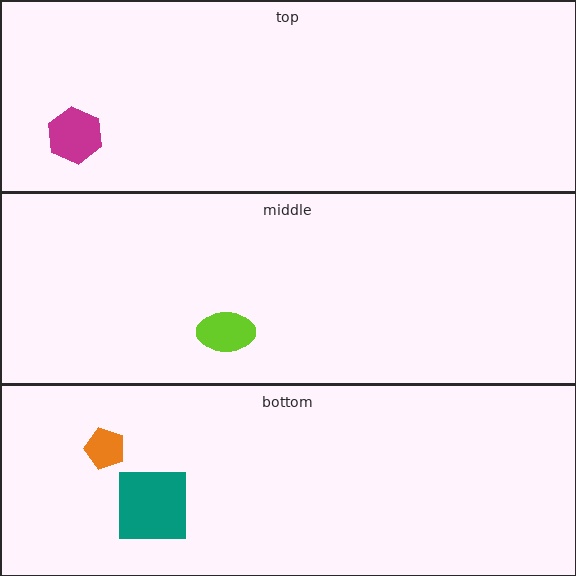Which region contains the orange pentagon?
The bottom region.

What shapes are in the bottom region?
The teal square, the orange pentagon.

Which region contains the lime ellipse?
The middle region.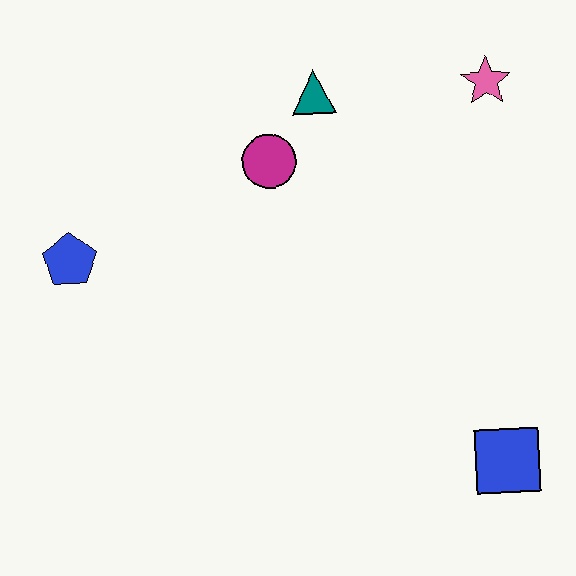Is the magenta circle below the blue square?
No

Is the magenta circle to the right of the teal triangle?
No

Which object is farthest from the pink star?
The blue pentagon is farthest from the pink star.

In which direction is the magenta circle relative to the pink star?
The magenta circle is to the left of the pink star.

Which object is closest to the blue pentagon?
The magenta circle is closest to the blue pentagon.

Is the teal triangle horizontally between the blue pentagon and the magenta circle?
No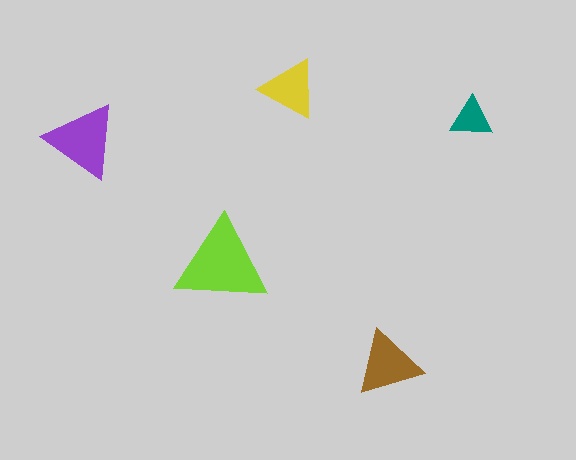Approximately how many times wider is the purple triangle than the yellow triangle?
About 1.5 times wider.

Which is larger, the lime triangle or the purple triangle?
The lime one.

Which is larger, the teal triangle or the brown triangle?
The brown one.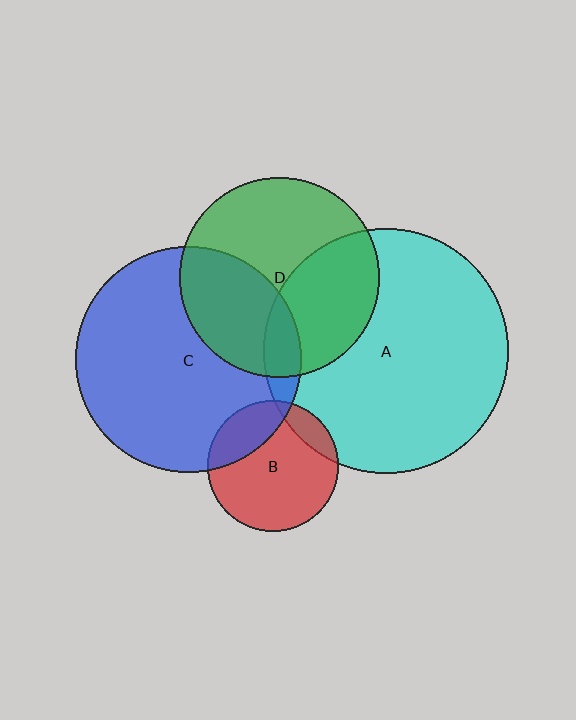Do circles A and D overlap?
Yes.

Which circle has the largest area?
Circle A (cyan).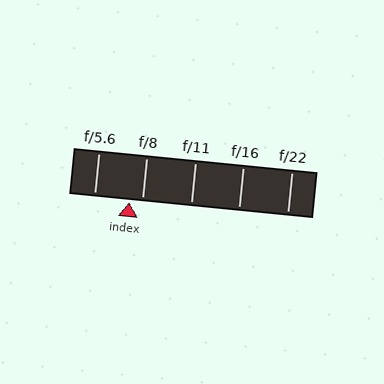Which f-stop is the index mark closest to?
The index mark is closest to f/8.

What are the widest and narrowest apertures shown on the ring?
The widest aperture shown is f/5.6 and the narrowest is f/22.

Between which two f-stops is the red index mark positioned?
The index mark is between f/5.6 and f/8.